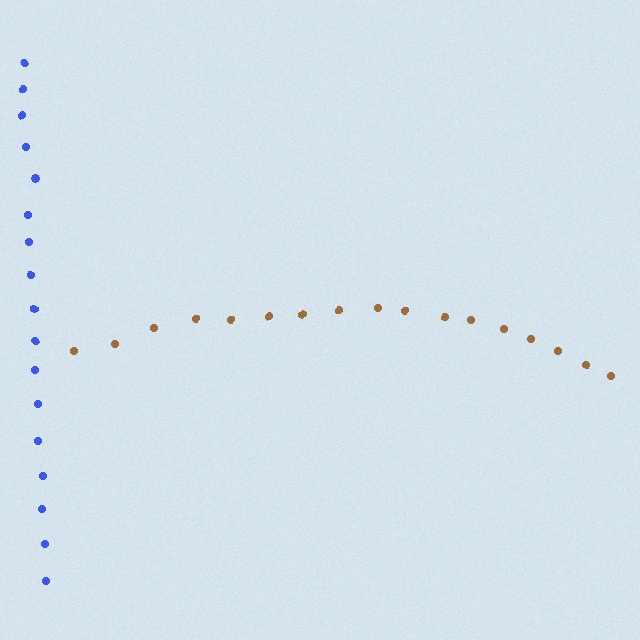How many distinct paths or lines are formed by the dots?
There are 2 distinct paths.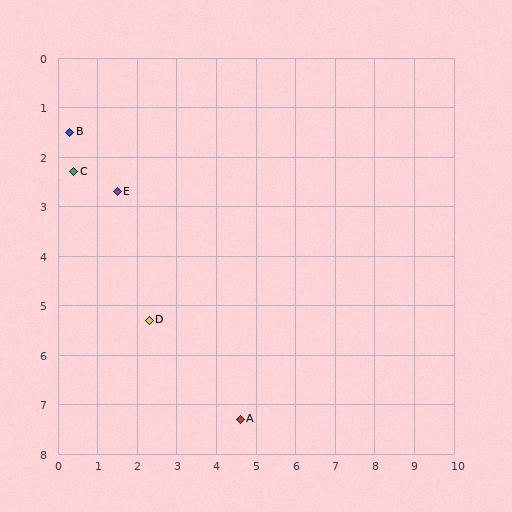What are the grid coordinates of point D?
Point D is at approximately (2.3, 5.3).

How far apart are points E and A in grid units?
Points E and A are about 5.5 grid units apart.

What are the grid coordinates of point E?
Point E is at approximately (1.5, 2.7).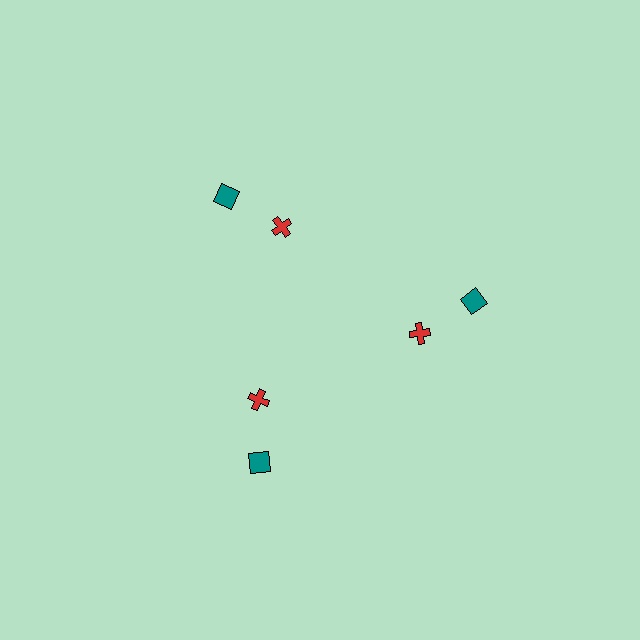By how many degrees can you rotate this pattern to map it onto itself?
The pattern maps onto itself every 120 degrees of rotation.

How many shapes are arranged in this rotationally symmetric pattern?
There are 6 shapes, arranged in 3 groups of 2.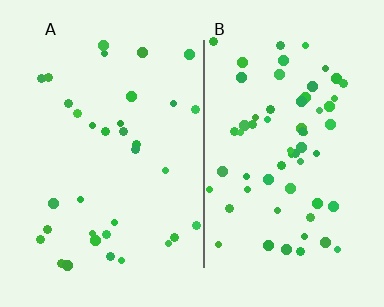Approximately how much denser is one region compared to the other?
Approximately 1.8× — region B over region A.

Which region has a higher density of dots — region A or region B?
B (the right).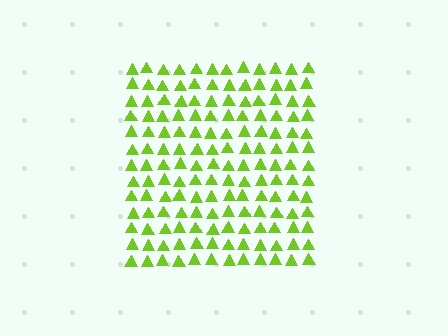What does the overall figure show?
The overall figure shows a square.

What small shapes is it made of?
It is made of small triangles.